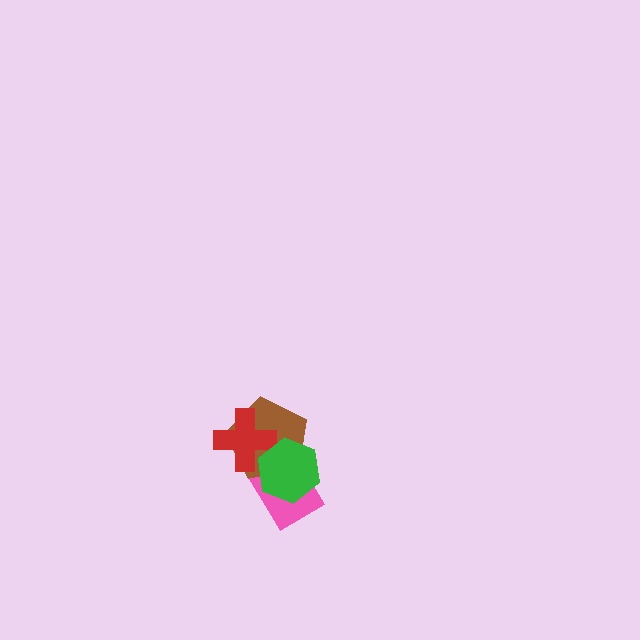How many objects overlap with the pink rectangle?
3 objects overlap with the pink rectangle.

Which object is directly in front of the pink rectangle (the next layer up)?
The brown pentagon is directly in front of the pink rectangle.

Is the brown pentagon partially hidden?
Yes, it is partially covered by another shape.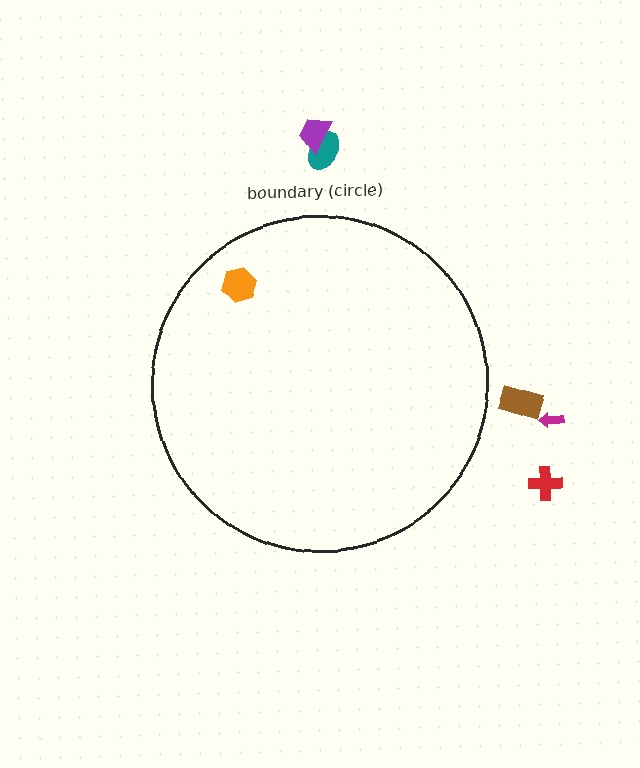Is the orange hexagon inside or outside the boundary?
Inside.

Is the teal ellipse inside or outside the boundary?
Outside.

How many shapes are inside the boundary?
1 inside, 5 outside.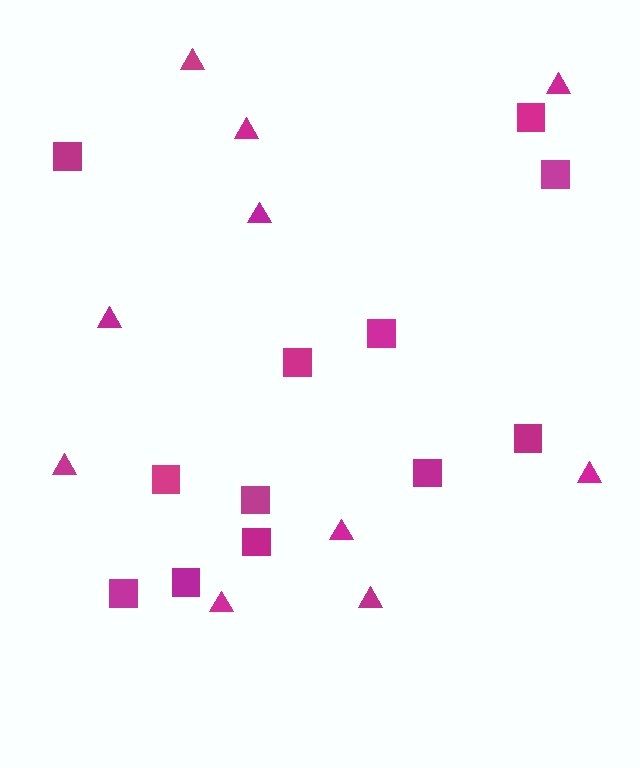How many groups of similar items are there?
There are 2 groups: one group of triangles (10) and one group of squares (12).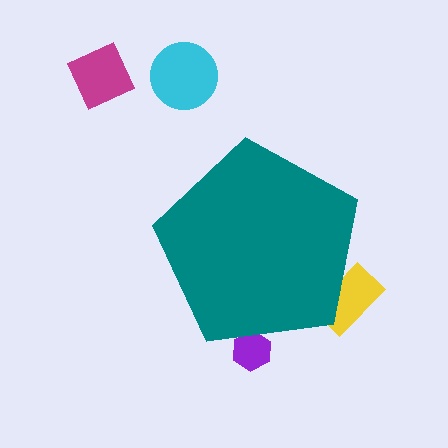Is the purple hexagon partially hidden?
Yes, the purple hexagon is partially hidden behind the teal pentagon.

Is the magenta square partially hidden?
No, the magenta square is fully visible.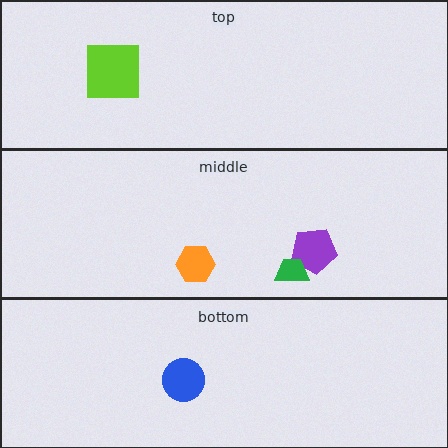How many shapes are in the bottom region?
1.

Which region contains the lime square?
The top region.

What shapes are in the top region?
The lime square.